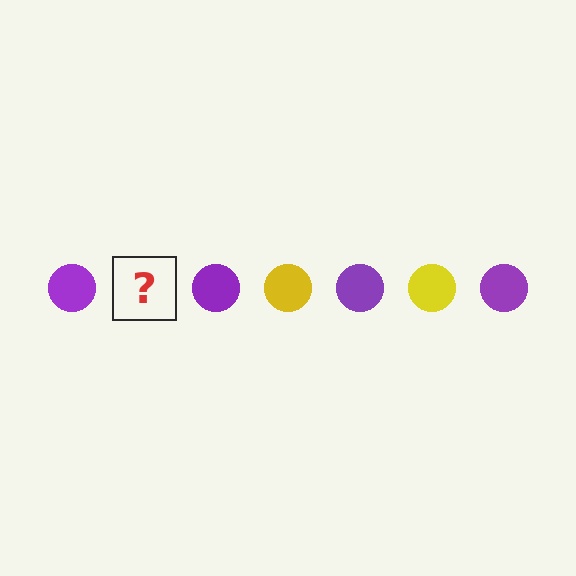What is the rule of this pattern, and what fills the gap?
The rule is that the pattern cycles through purple, yellow circles. The gap should be filled with a yellow circle.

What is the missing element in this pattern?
The missing element is a yellow circle.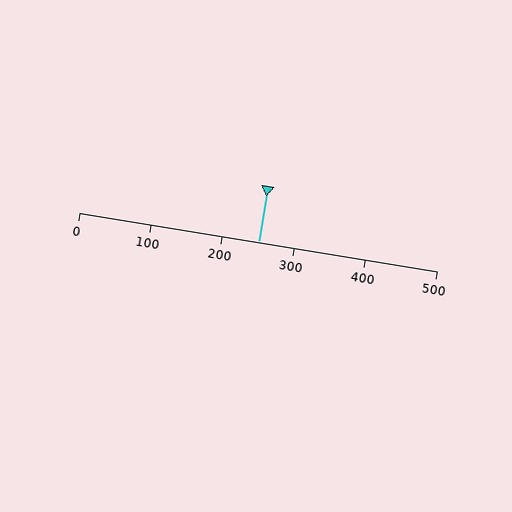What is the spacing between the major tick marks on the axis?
The major ticks are spaced 100 apart.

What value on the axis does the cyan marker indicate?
The marker indicates approximately 250.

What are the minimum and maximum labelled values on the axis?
The axis runs from 0 to 500.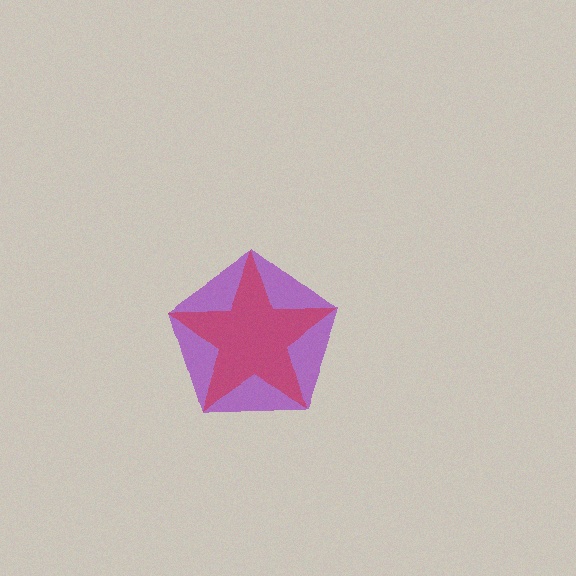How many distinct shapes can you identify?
There are 2 distinct shapes: a purple pentagon, a red star.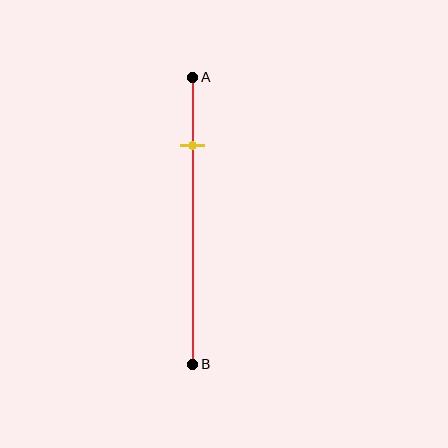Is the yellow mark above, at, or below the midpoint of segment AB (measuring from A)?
The yellow mark is above the midpoint of segment AB.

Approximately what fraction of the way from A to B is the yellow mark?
The yellow mark is approximately 25% of the way from A to B.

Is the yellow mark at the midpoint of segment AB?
No, the mark is at about 25% from A, not at the 50% midpoint.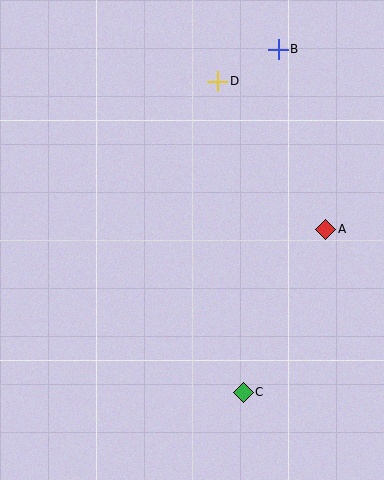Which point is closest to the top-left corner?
Point D is closest to the top-left corner.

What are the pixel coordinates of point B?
Point B is at (278, 49).